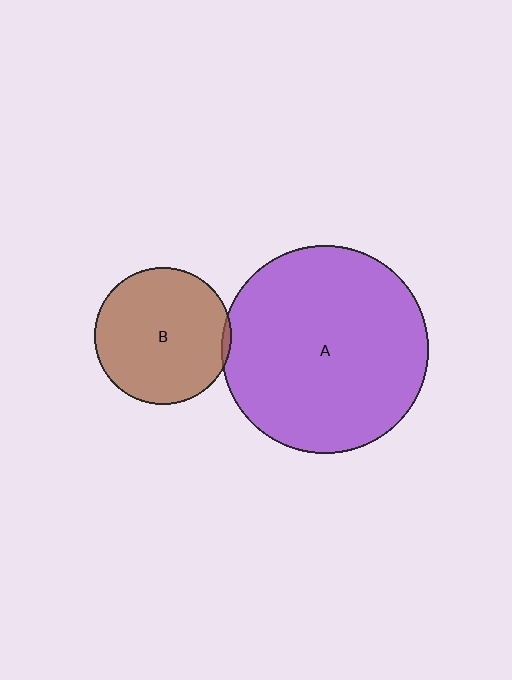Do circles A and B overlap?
Yes.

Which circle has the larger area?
Circle A (purple).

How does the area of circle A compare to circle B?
Approximately 2.3 times.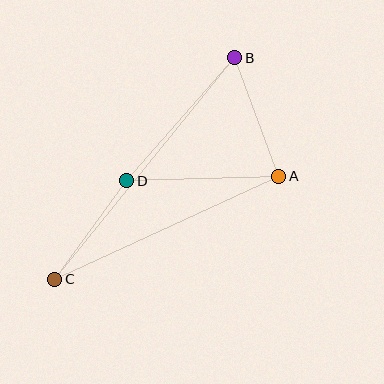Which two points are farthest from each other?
Points B and C are farthest from each other.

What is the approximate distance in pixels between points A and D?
The distance between A and D is approximately 152 pixels.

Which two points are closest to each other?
Points C and D are closest to each other.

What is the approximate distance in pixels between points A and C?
The distance between A and C is approximately 247 pixels.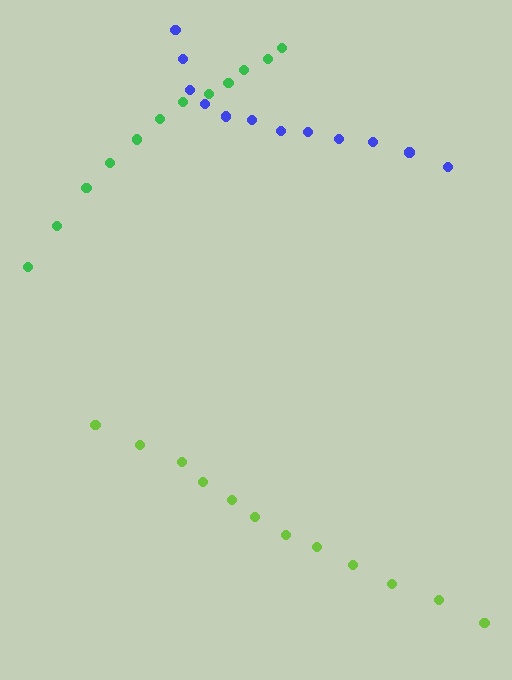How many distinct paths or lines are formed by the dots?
There are 3 distinct paths.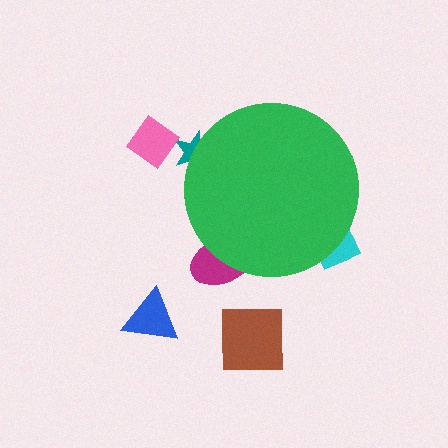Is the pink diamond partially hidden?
No, the pink diamond is fully visible.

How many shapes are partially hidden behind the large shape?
3 shapes are partially hidden.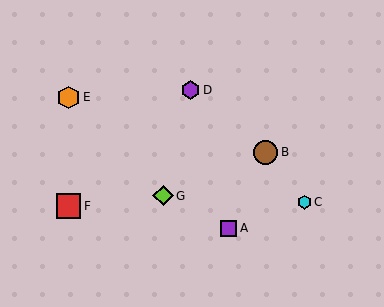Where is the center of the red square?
The center of the red square is at (69, 206).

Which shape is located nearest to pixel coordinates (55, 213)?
The red square (labeled F) at (69, 206) is nearest to that location.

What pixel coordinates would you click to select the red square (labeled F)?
Click at (69, 206) to select the red square F.